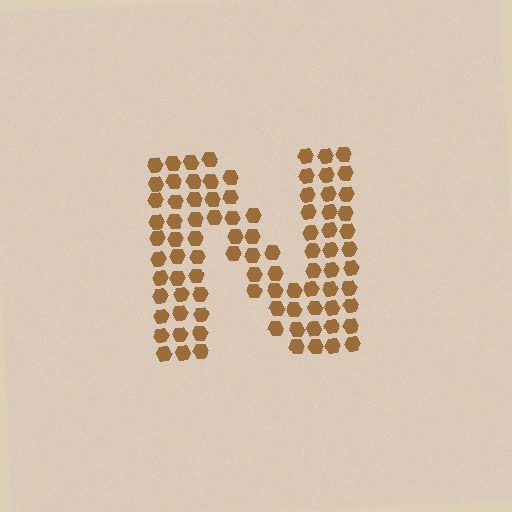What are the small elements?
The small elements are hexagons.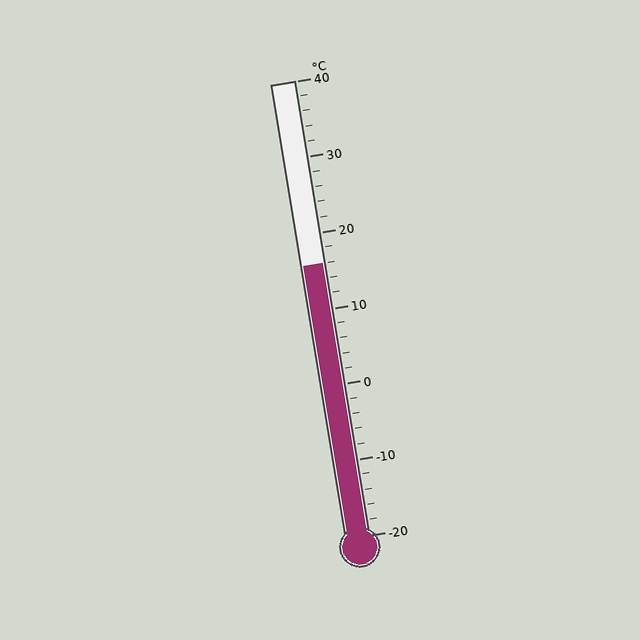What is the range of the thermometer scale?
The thermometer scale ranges from -20°C to 40°C.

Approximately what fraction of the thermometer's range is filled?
The thermometer is filled to approximately 60% of its range.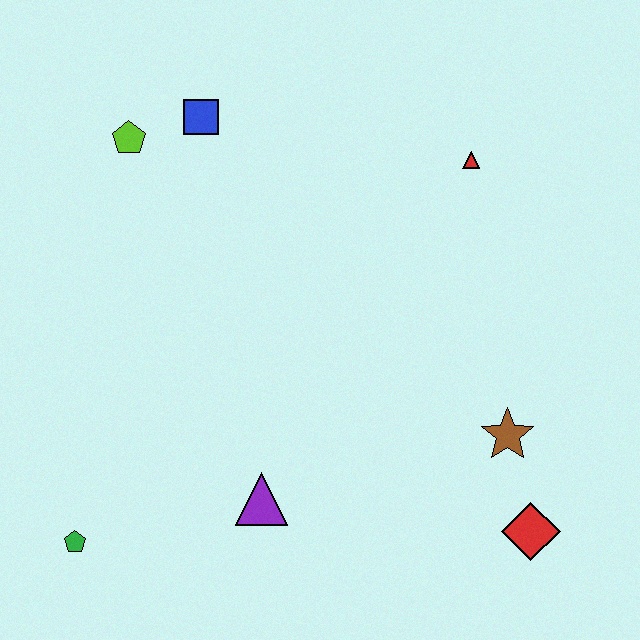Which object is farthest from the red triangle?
The green pentagon is farthest from the red triangle.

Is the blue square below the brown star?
No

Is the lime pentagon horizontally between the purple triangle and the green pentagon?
Yes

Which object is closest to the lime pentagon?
The blue square is closest to the lime pentagon.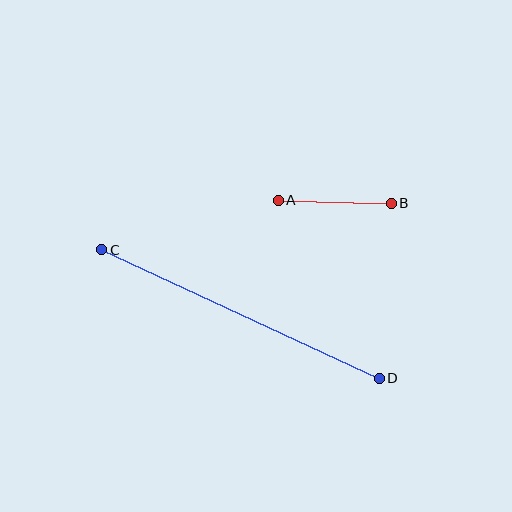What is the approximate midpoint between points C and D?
The midpoint is at approximately (240, 314) pixels.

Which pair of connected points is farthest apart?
Points C and D are farthest apart.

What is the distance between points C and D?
The distance is approximately 306 pixels.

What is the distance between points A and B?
The distance is approximately 113 pixels.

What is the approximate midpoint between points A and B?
The midpoint is at approximately (335, 202) pixels.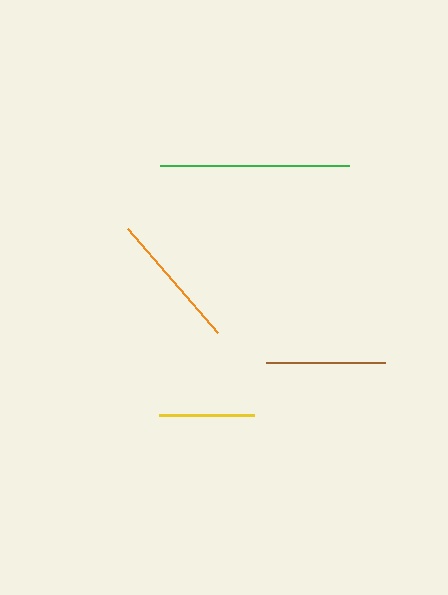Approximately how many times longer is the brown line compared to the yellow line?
The brown line is approximately 1.3 times the length of the yellow line.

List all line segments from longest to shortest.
From longest to shortest: green, orange, brown, yellow.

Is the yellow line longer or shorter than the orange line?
The orange line is longer than the yellow line.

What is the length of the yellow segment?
The yellow segment is approximately 95 pixels long.